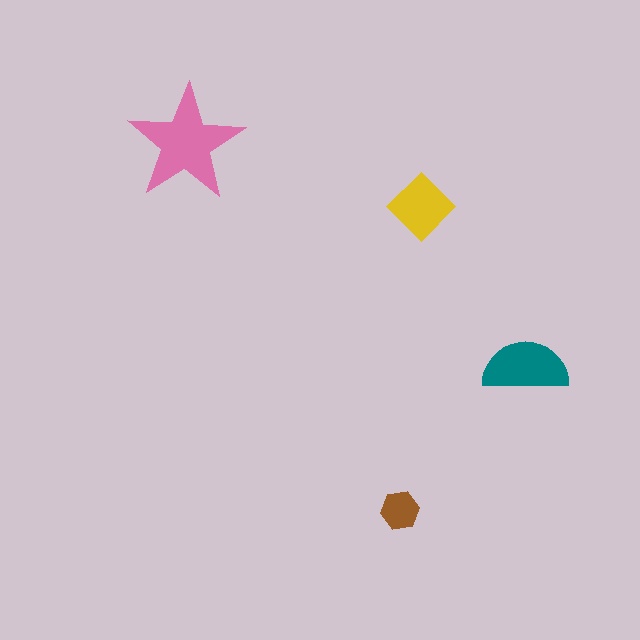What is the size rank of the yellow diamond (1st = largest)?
3rd.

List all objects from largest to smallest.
The pink star, the teal semicircle, the yellow diamond, the brown hexagon.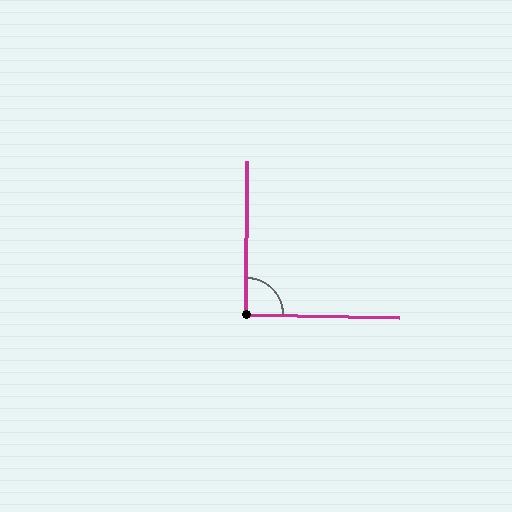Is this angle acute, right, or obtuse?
It is approximately a right angle.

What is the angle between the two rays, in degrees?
Approximately 91 degrees.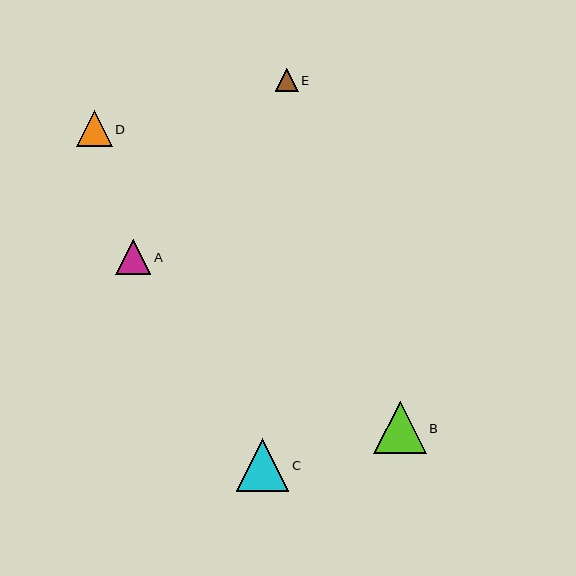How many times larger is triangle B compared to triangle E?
Triangle B is approximately 2.3 times the size of triangle E.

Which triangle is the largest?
Triangle C is the largest with a size of approximately 53 pixels.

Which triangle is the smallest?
Triangle E is the smallest with a size of approximately 23 pixels.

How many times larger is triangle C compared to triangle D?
Triangle C is approximately 1.5 times the size of triangle D.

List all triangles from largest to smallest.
From largest to smallest: C, B, D, A, E.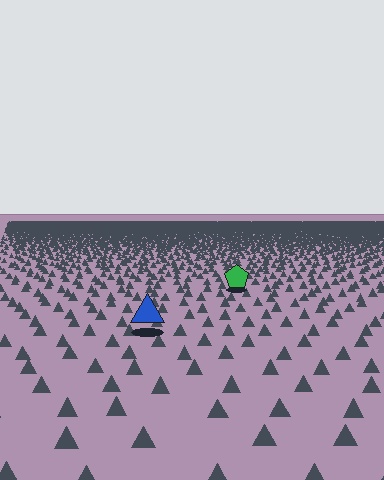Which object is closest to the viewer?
The blue triangle is closest. The texture marks near it are larger and more spread out.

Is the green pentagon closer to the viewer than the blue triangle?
No. The blue triangle is closer — you can tell from the texture gradient: the ground texture is coarser near it.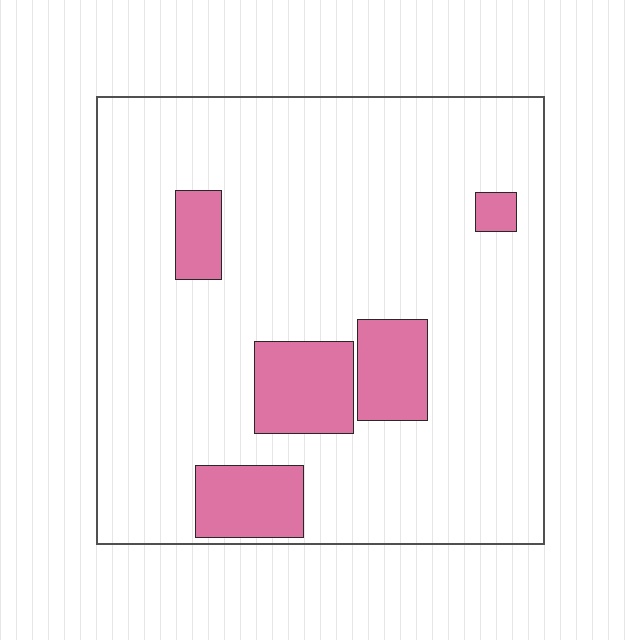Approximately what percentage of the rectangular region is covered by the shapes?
Approximately 15%.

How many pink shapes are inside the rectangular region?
5.